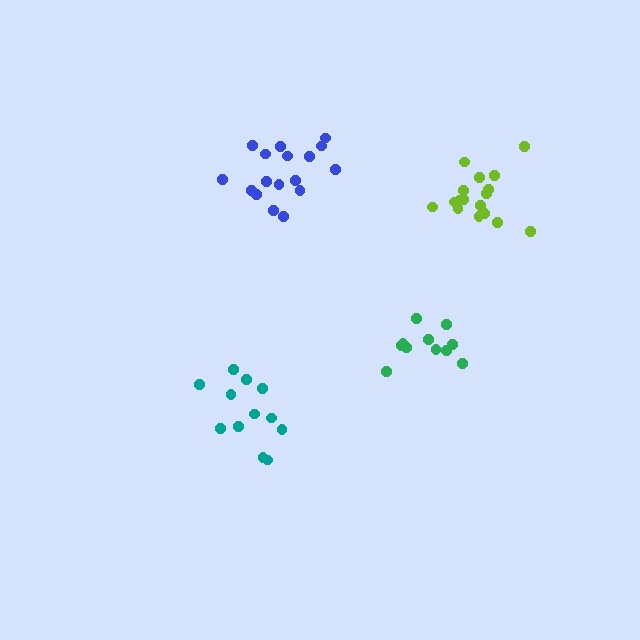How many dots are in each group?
Group 1: 11 dots, Group 2: 17 dots, Group 3: 17 dots, Group 4: 12 dots (57 total).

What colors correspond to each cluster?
The clusters are colored: green, lime, blue, teal.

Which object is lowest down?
The teal cluster is bottommost.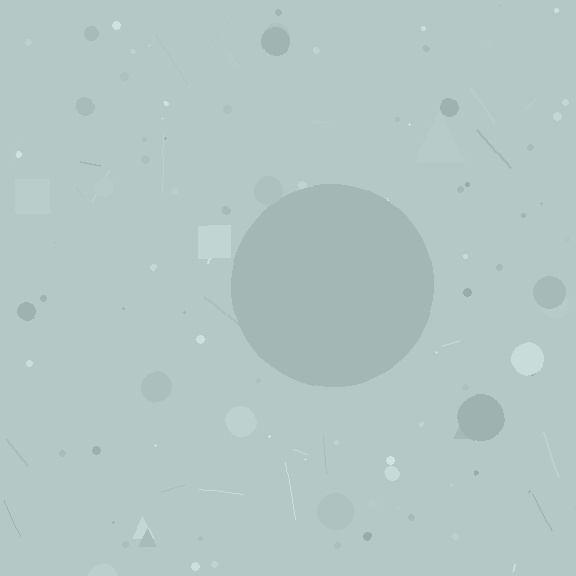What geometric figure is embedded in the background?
A circle is embedded in the background.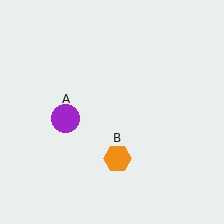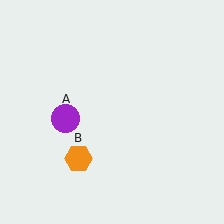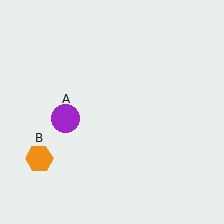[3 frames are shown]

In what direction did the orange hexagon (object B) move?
The orange hexagon (object B) moved left.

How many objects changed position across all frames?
1 object changed position: orange hexagon (object B).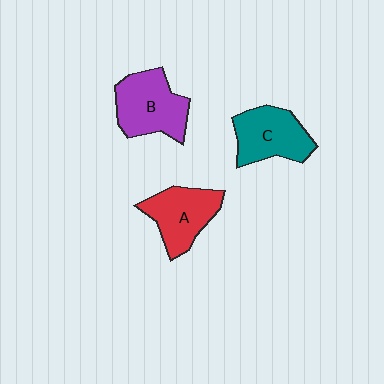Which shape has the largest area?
Shape B (purple).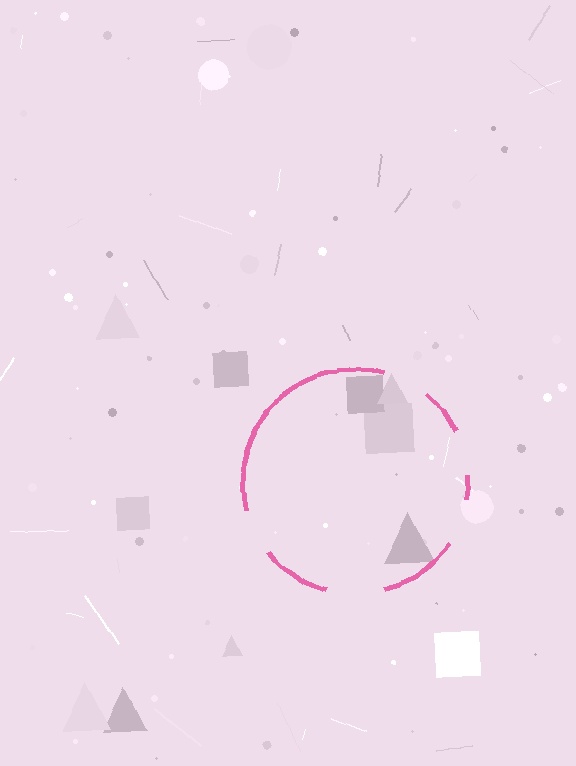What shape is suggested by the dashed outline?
The dashed outline suggests a circle.